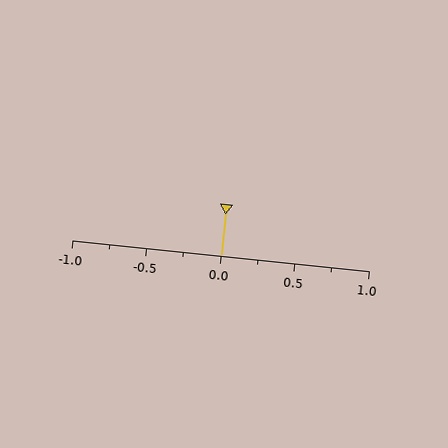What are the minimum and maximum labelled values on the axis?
The axis runs from -1.0 to 1.0.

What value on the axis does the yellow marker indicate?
The marker indicates approximately 0.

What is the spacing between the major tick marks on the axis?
The major ticks are spaced 0.5 apart.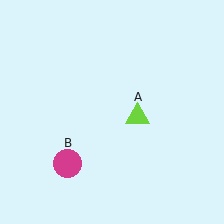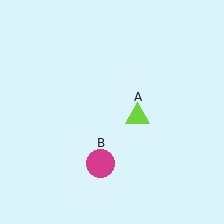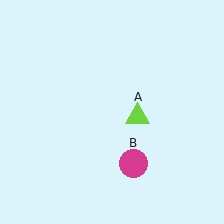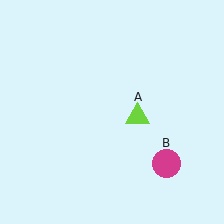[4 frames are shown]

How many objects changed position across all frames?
1 object changed position: magenta circle (object B).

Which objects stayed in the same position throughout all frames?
Lime triangle (object A) remained stationary.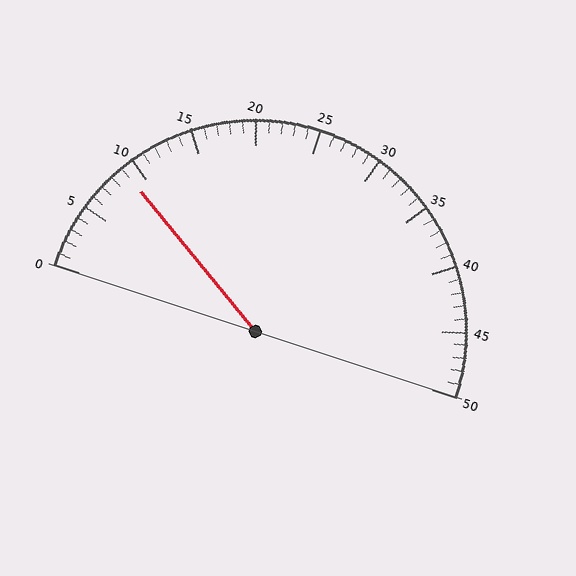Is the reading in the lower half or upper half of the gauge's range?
The reading is in the lower half of the range (0 to 50).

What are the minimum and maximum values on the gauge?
The gauge ranges from 0 to 50.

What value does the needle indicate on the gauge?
The needle indicates approximately 9.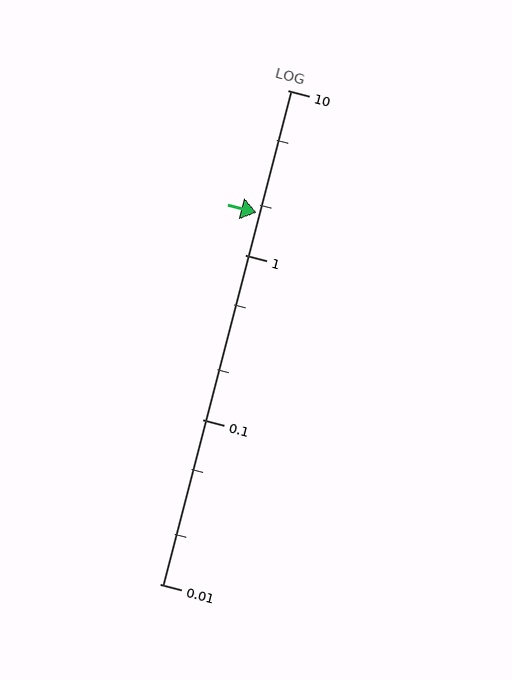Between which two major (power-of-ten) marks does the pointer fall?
The pointer is between 1 and 10.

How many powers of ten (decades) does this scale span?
The scale spans 3 decades, from 0.01 to 10.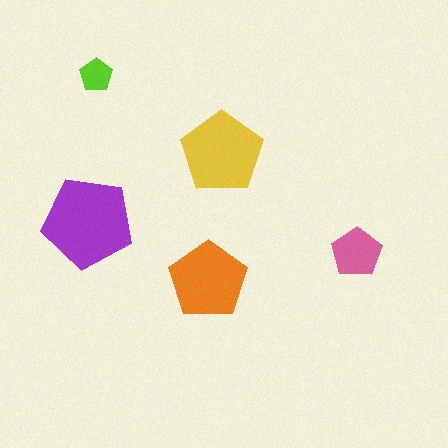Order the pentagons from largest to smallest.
the purple one, the yellow one, the orange one, the pink one, the lime one.